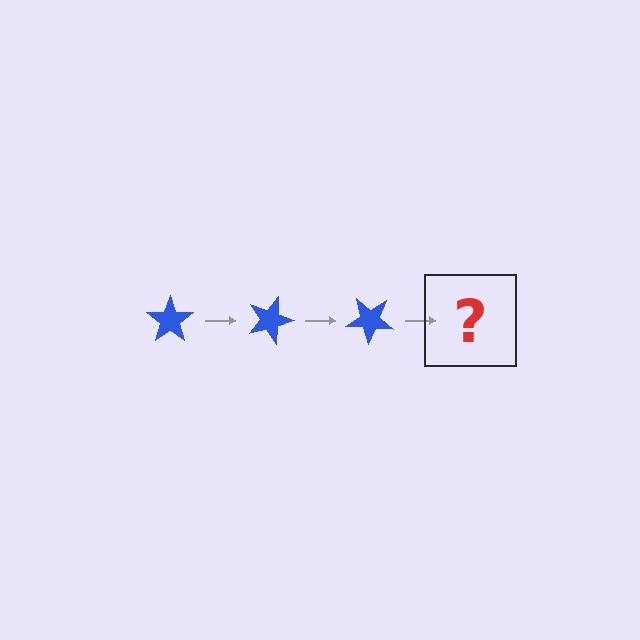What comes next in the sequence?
The next element should be a blue star rotated 60 degrees.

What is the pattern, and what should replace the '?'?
The pattern is that the star rotates 20 degrees each step. The '?' should be a blue star rotated 60 degrees.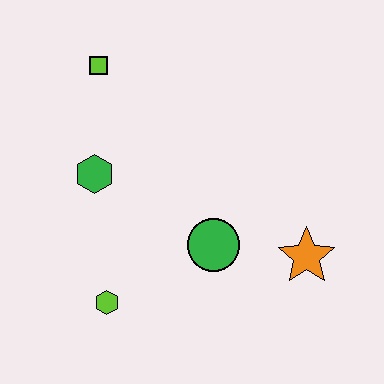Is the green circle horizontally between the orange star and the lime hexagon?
Yes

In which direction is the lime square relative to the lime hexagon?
The lime square is above the lime hexagon.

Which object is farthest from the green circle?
The lime square is farthest from the green circle.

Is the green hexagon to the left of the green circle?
Yes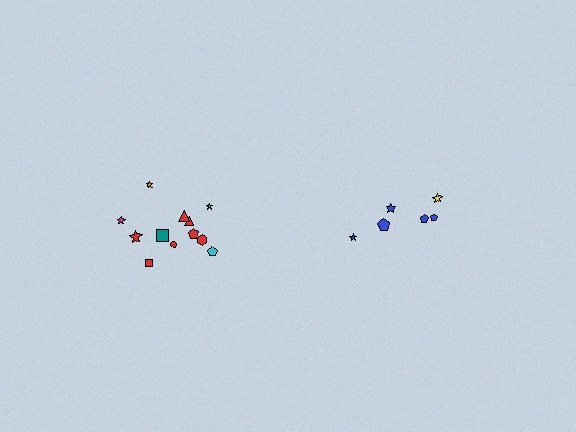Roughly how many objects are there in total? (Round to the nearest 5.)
Roughly 20 objects in total.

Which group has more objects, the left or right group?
The left group.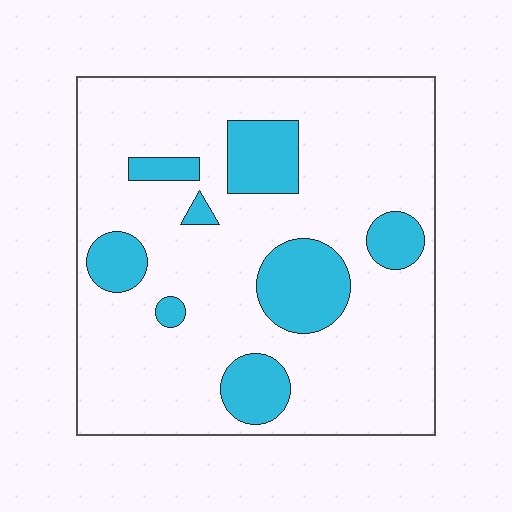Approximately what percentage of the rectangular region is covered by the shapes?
Approximately 20%.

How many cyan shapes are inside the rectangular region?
8.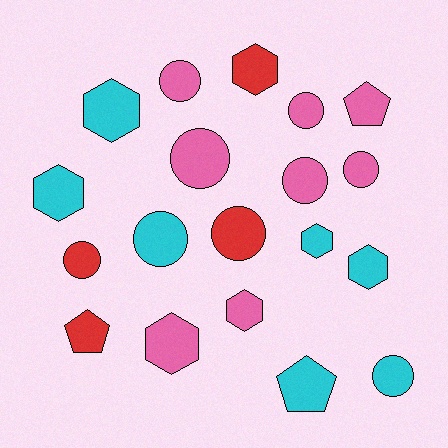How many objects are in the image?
There are 19 objects.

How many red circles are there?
There are 2 red circles.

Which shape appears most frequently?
Circle, with 9 objects.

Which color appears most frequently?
Pink, with 8 objects.